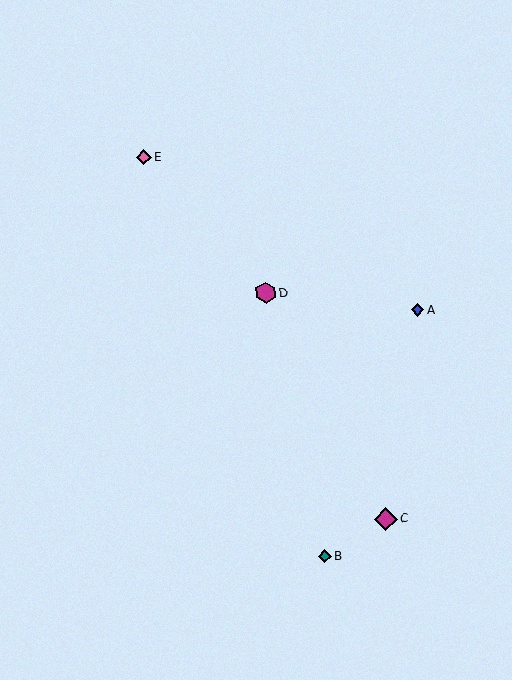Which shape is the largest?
The magenta diamond (labeled C) is the largest.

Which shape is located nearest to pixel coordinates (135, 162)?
The pink diamond (labeled E) at (144, 157) is nearest to that location.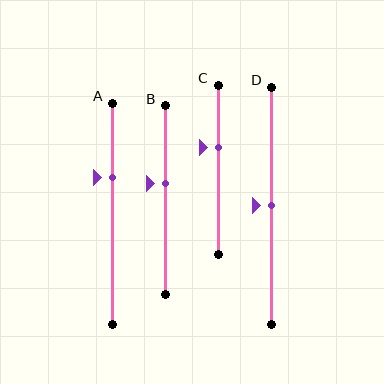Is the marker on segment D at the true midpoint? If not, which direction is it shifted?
Yes, the marker on segment D is at the true midpoint.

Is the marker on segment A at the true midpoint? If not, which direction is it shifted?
No, the marker on segment A is shifted upward by about 16% of the segment length.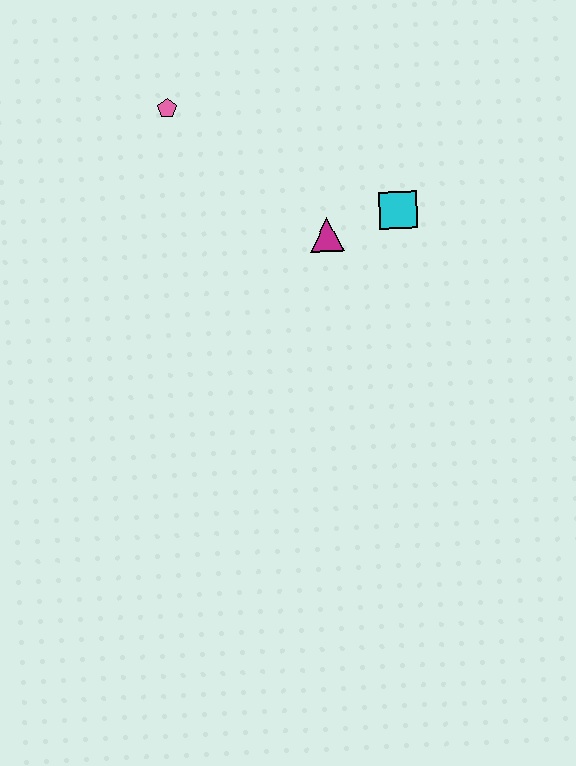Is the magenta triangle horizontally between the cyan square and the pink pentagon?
Yes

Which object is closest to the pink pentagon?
The magenta triangle is closest to the pink pentagon.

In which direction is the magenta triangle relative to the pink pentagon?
The magenta triangle is to the right of the pink pentagon.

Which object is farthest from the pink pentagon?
The cyan square is farthest from the pink pentagon.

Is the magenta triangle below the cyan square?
Yes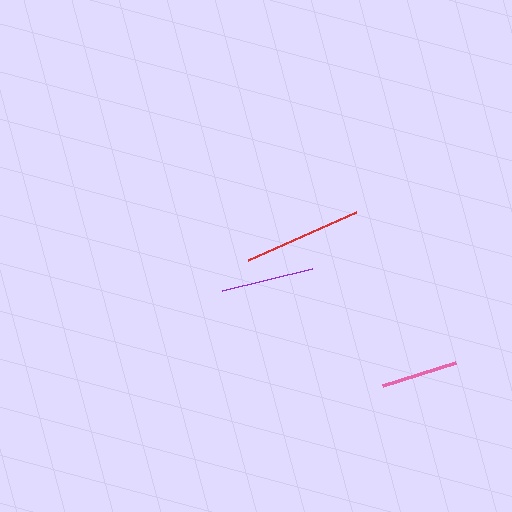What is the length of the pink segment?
The pink segment is approximately 76 pixels long.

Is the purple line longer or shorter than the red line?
The red line is longer than the purple line.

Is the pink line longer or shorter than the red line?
The red line is longer than the pink line.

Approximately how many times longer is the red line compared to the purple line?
The red line is approximately 1.3 times the length of the purple line.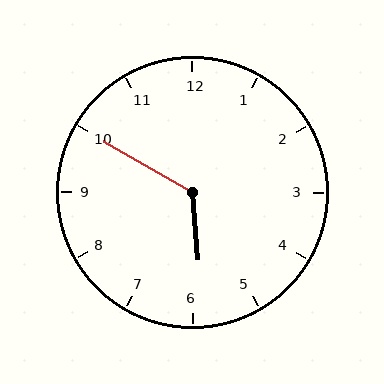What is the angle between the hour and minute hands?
Approximately 125 degrees.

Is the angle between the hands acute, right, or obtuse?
It is obtuse.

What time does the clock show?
5:50.